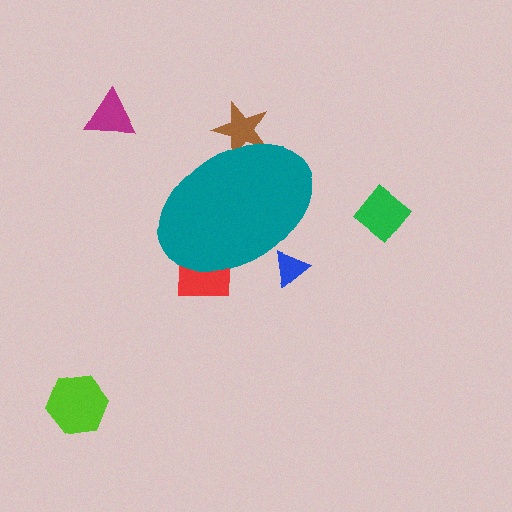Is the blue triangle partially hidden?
Yes, the blue triangle is partially hidden behind the teal ellipse.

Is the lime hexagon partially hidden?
No, the lime hexagon is fully visible.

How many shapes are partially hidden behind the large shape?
3 shapes are partially hidden.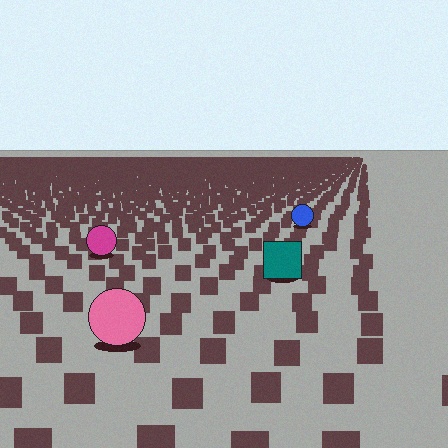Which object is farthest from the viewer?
The blue circle is farthest from the viewer. It appears smaller and the ground texture around it is denser.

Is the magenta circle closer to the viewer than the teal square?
No. The teal square is closer — you can tell from the texture gradient: the ground texture is coarser near it.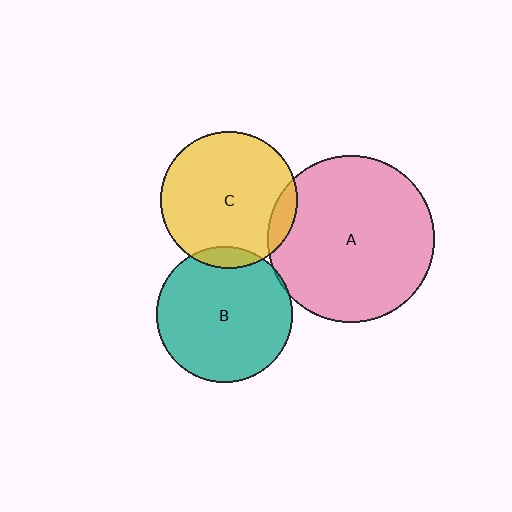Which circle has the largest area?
Circle A (pink).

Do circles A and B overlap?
Yes.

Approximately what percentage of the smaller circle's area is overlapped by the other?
Approximately 5%.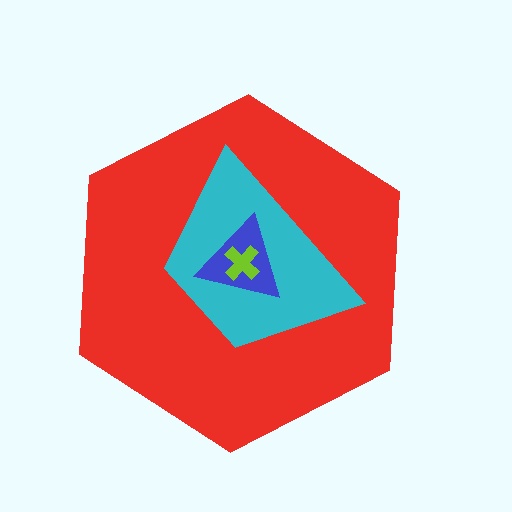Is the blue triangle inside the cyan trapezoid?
Yes.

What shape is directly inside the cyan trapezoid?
The blue triangle.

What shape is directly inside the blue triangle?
The lime cross.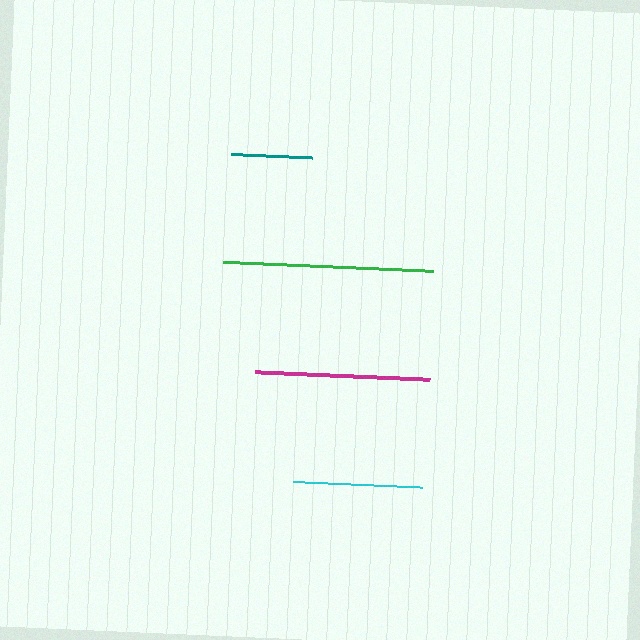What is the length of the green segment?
The green segment is approximately 210 pixels long.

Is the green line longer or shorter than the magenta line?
The green line is longer than the magenta line.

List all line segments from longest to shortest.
From longest to shortest: green, magenta, cyan, teal.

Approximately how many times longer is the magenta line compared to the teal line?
The magenta line is approximately 2.2 times the length of the teal line.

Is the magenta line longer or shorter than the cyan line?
The magenta line is longer than the cyan line.